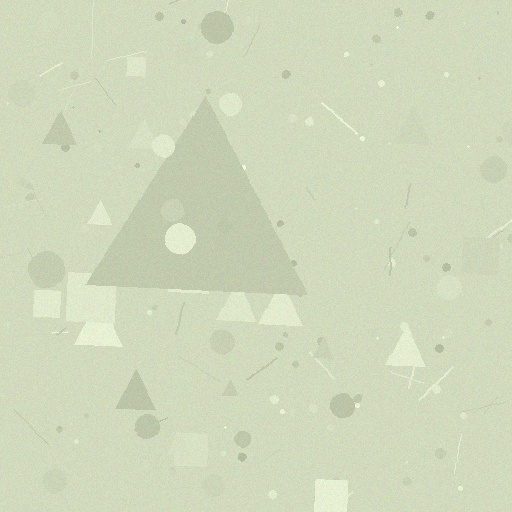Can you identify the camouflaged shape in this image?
The camouflaged shape is a triangle.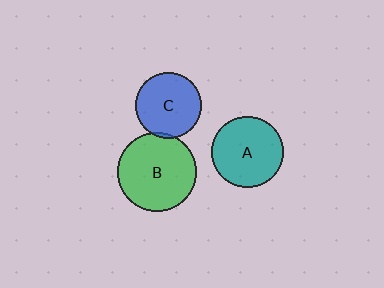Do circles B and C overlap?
Yes.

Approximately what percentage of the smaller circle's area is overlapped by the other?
Approximately 5%.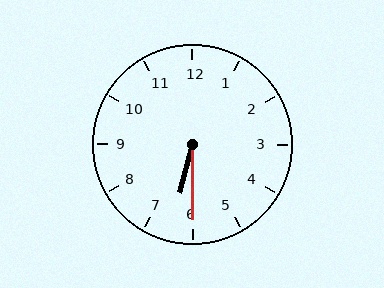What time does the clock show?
6:30.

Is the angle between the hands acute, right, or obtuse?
It is acute.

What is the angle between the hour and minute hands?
Approximately 15 degrees.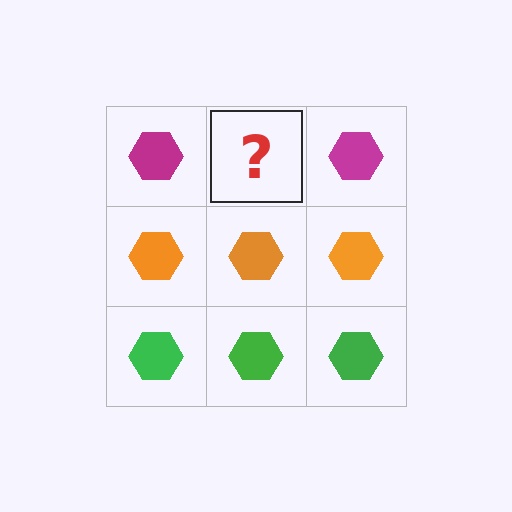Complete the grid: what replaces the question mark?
The question mark should be replaced with a magenta hexagon.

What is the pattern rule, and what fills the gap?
The rule is that each row has a consistent color. The gap should be filled with a magenta hexagon.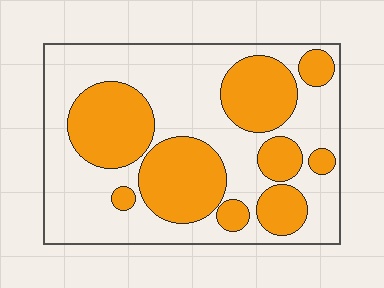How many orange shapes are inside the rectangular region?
9.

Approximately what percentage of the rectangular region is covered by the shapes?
Approximately 40%.